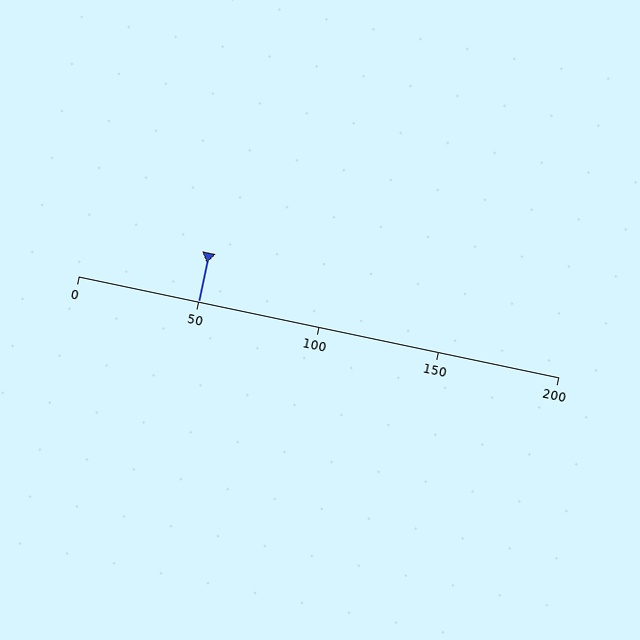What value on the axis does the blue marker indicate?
The marker indicates approximately 50.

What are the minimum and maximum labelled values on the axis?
The axis runs from 0 to 200.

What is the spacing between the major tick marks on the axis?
The major ticks are spaced 50 apart.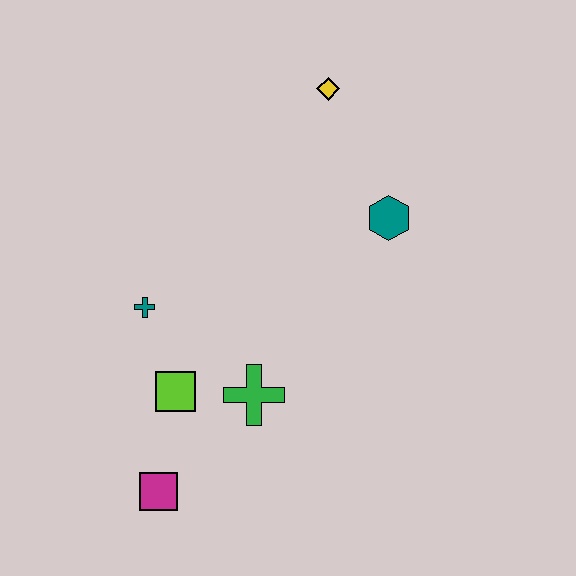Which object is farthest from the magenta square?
The yellow diamond is farthest from the magenta square.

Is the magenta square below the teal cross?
Yes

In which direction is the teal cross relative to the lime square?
The teal cross is above the lime square.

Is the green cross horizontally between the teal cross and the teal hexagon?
Yes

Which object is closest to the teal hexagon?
The yellow diamond is closest to the teal hexagon.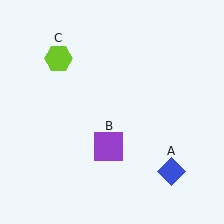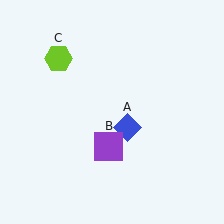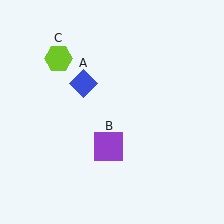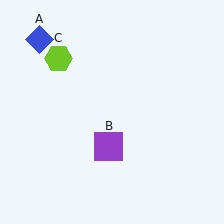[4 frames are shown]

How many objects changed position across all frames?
1 object changed position: blue diamond (object A).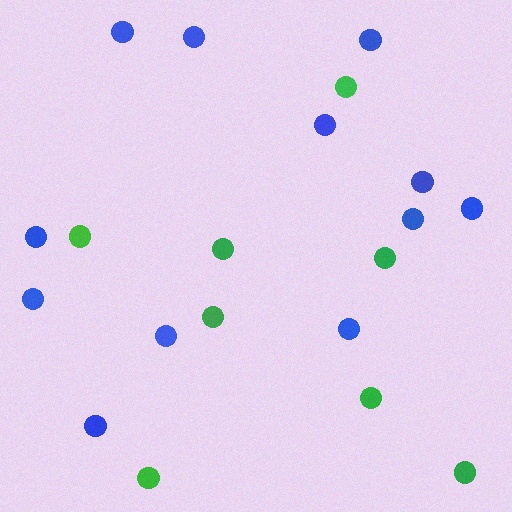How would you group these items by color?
There are 2 groups: one group of blue circles (12) and one group of green circles (8).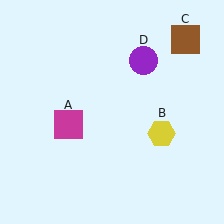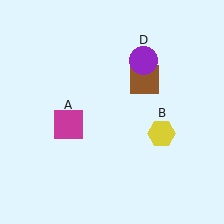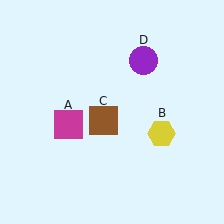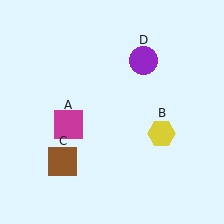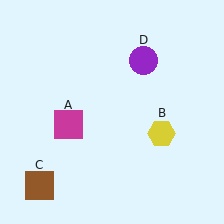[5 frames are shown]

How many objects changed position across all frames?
1 object changed position: brown square (object C).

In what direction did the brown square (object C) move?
The brown square (object C) moved down and to the left.